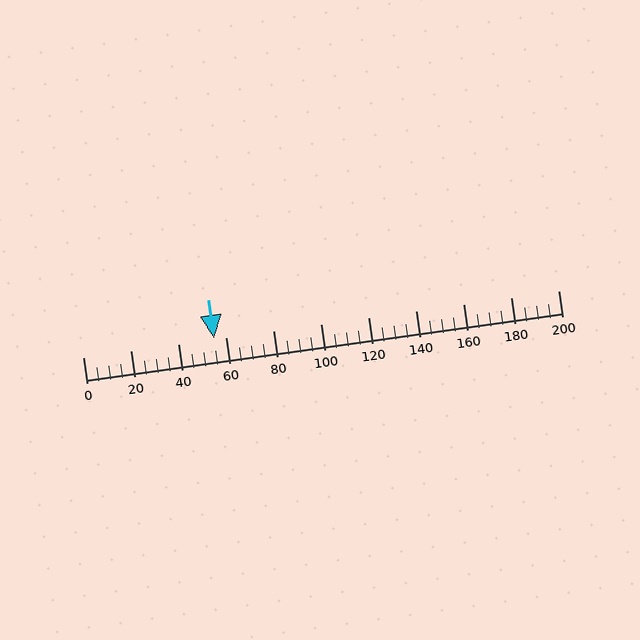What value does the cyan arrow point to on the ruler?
The cyan arrow points to approximately 55.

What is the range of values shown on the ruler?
The ruler shows values from 0 to 200.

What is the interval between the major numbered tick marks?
The major tick marks are spaced 20 units apart.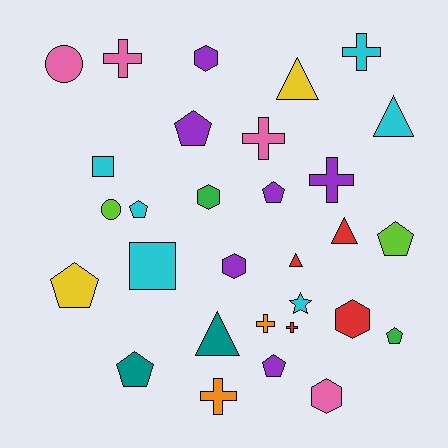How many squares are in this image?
There are 2 squares.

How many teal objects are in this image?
There are 2 teal objects.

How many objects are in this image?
There are 30 objects.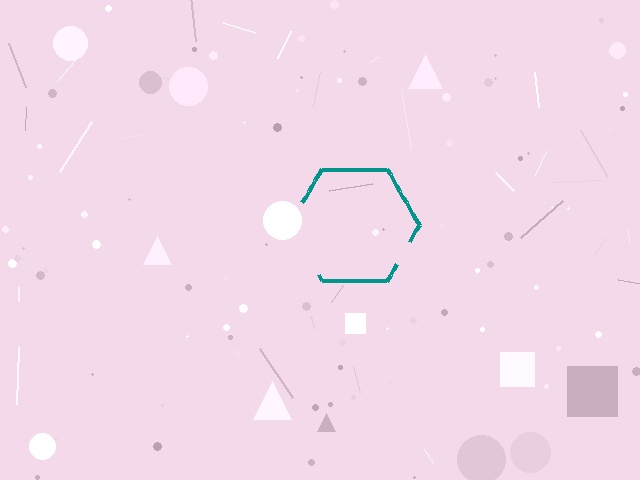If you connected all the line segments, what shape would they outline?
They would outline a hexagon.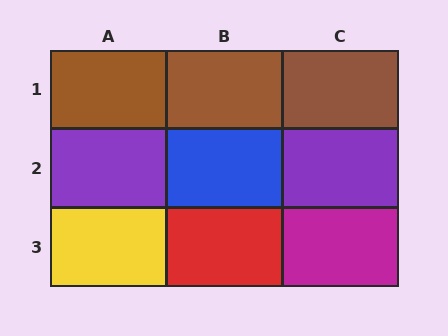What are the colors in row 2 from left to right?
Purple, blue, purple.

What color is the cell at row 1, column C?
Brown.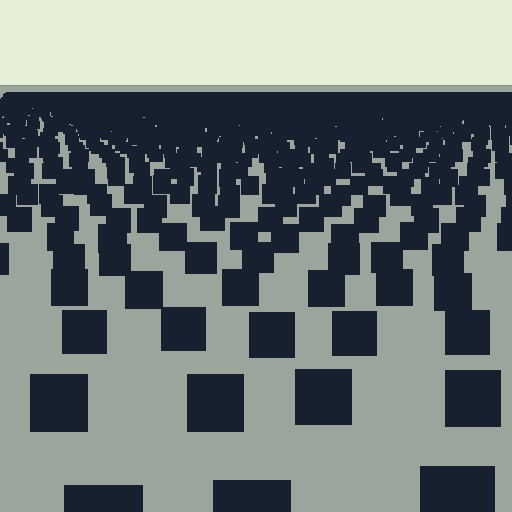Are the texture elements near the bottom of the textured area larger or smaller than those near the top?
Larger. Near the bottom, elements are closer to the viewer and appear at a bigger on-screen size.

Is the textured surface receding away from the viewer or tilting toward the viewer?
The surface is receding away from the viewer. Texture elements get smaller and denser toward the top.